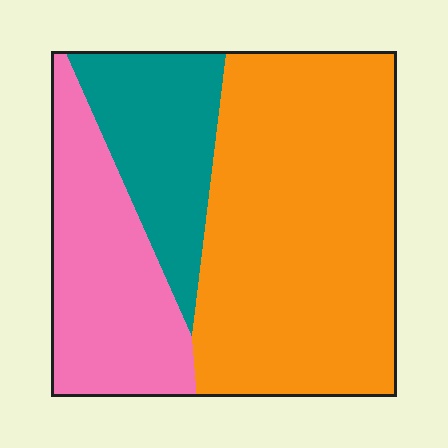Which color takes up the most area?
Orange, at roughly 55%.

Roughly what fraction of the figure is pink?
Pink takes up about one quarter (1/4) of the figure.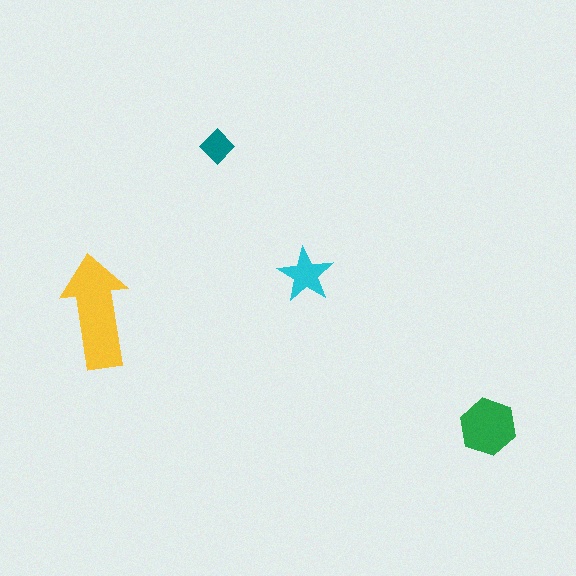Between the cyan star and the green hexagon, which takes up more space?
The green hexagon.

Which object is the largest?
The yellow arrow.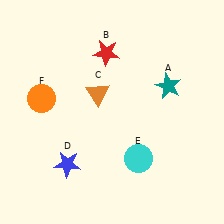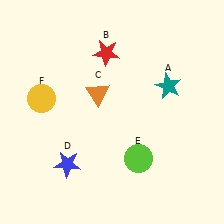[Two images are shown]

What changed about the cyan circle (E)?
In Image 1, E is cyan. In Image 2, it changed to lime.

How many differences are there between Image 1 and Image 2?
There are 2 differences between the two images.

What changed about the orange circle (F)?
In Image 1, F is orange. In Image 2, it changed to yellow.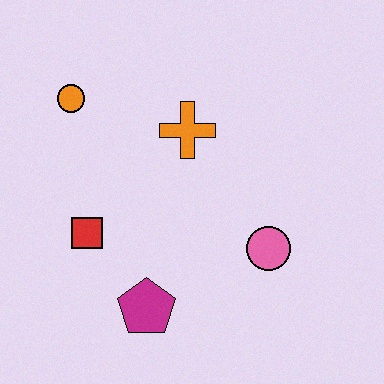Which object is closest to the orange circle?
The orange cross is closest to the orange circle.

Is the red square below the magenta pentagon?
No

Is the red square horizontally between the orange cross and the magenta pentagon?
No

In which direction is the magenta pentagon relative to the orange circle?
The magenta pentagon is below the orange circle.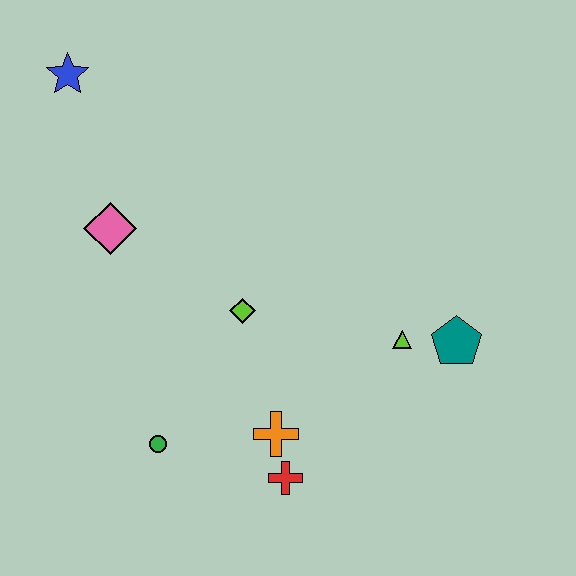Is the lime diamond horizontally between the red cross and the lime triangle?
No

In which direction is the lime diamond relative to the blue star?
The lime diamond is below the blue star.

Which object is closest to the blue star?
The pink diamond is closest to the blue star.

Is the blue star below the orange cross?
No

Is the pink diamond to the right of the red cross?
No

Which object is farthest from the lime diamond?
The blue star is farthest from the lime diamond.